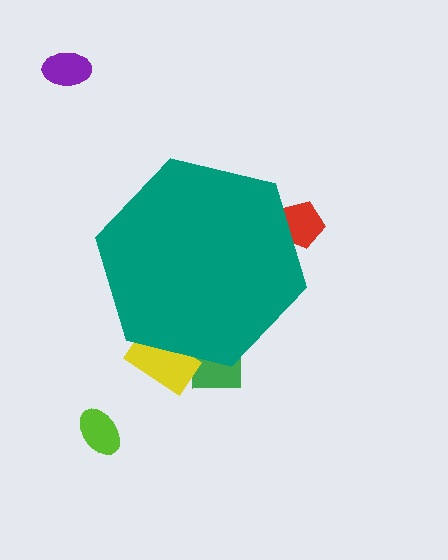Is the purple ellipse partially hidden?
No, the purple ellipse is fully visible.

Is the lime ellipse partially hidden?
No, the lime ellipse is fully visible.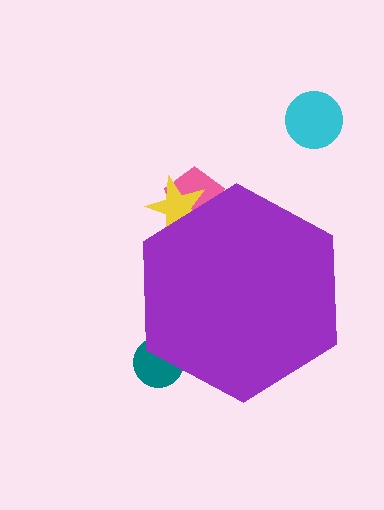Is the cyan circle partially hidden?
No, the cyan circle is fully visible.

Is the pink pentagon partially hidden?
Yes, the pink pentagon is partially hidden behind the purple hexagon.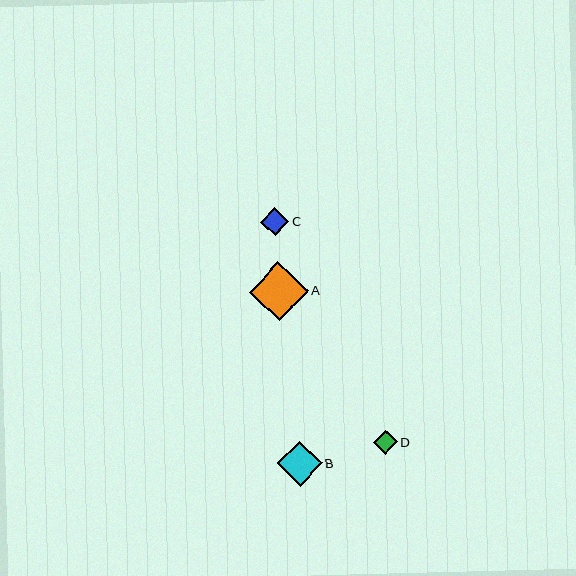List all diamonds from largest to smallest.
From largest to smallest: A, B, C, D.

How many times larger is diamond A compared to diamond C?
Diamond A is approximately 2.1 times the size of diamond C.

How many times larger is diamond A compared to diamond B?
Diamond A is approximately 1.3 times the size of diamond B.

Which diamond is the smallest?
Diamond D is the smallest with a size of approximately 24 pixels.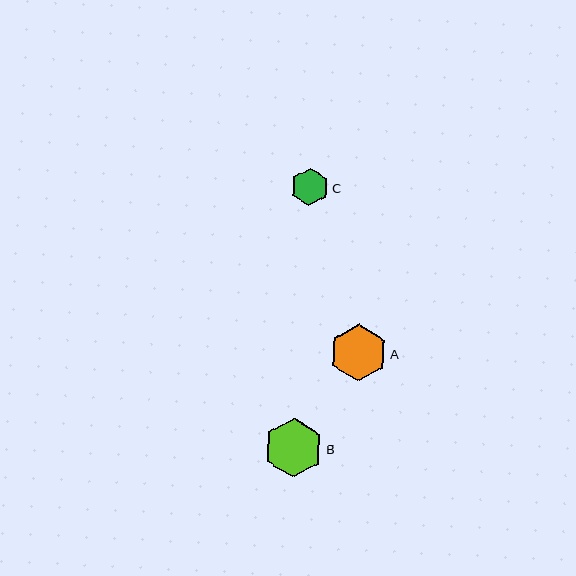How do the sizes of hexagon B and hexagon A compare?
Hexagon B and hexagon A are approximately the same size.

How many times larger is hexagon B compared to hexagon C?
Hexagon B is approximately 1.6 times the size of hexagon C.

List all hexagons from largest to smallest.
From largest to smallest: B, A, C.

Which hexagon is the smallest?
Hexagon C is the smallest with a size of approximately 38 pixels.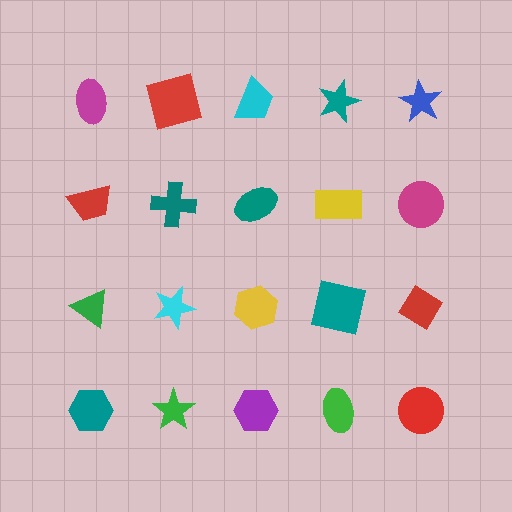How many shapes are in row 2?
5 shapes.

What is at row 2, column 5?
A magenta circle.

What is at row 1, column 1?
A magenta ellipse.